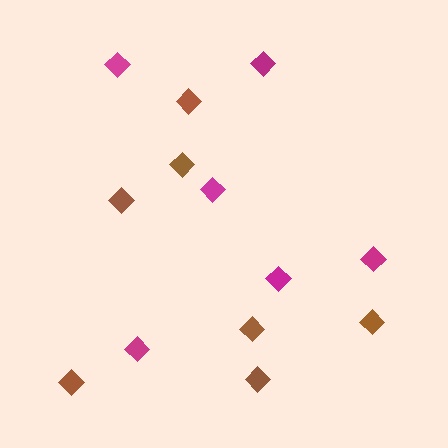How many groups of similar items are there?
There are 2 groups: one group of brown diamonds (7) and one group of magenta diamonds (6).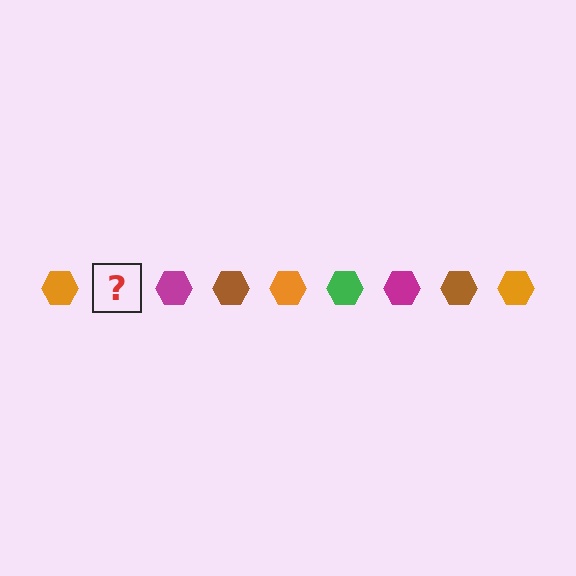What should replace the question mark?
The question mark should be replaced with a green hexagon.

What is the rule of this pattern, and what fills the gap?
The rule is that the pattern cycles through orange, green, magenta, brown hexagons. The gap should be filled with a green hexagon.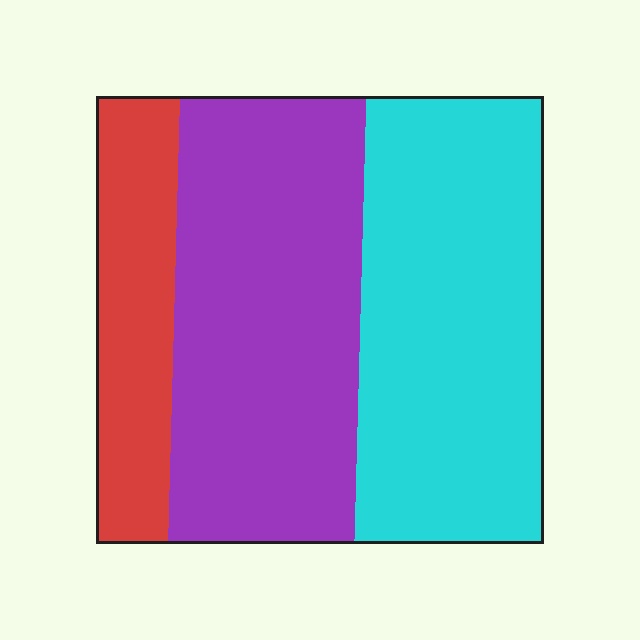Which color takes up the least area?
Red, at roughly 15%.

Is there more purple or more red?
Purple.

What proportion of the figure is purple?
Purple takes up about two fifths (2/5) of the figure.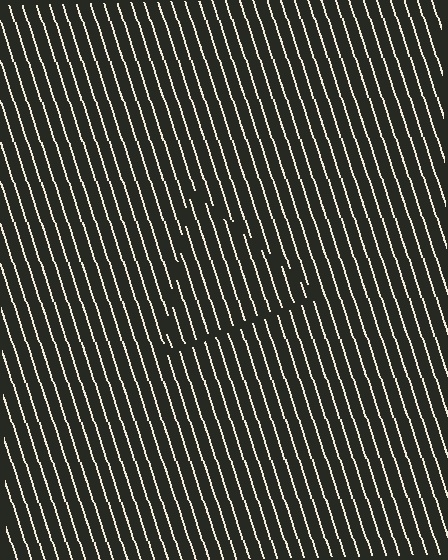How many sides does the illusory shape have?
3 sides — the line-ends trace a triangle.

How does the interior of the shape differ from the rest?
The interior of the shape contains the same grating, shifted by half a period — the contour is defined by the phase discontinuity where line-ends from the inner and outer gratings abut.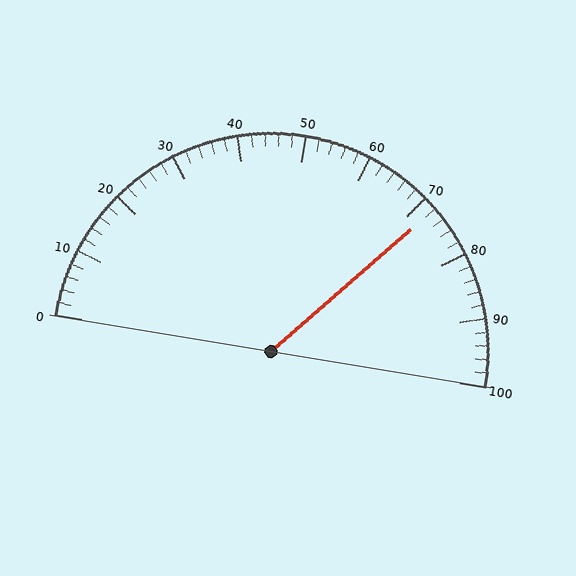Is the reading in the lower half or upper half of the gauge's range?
The reading is in the upper half of the range (0 to 100).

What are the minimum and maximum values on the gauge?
The gauge ranges from 0 to 100.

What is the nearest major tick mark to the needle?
The nearest major tick mark is 70.